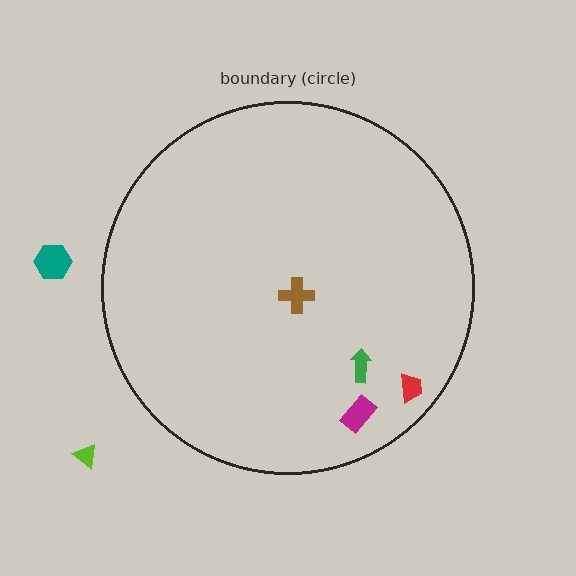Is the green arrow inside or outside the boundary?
Inside.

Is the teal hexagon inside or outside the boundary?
Outside.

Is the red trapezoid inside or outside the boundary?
Inside.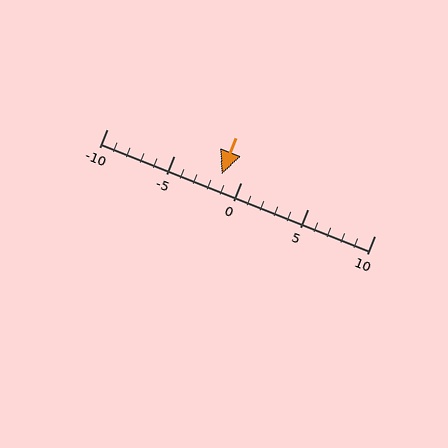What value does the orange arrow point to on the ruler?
The orange arrow points to approximately -1.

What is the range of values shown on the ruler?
The ruler shows values from -10 to 10.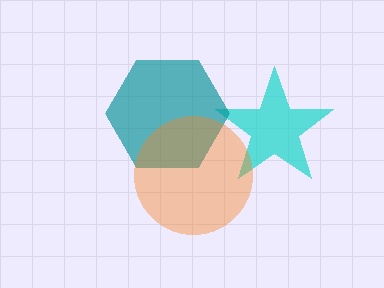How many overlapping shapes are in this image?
There are 3 overlapping shapes in the image.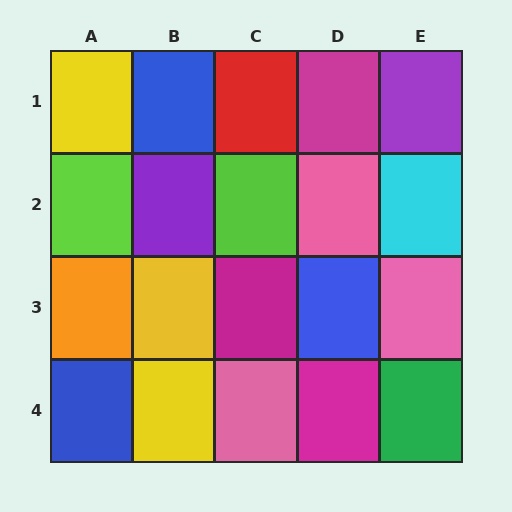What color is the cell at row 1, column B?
Blue.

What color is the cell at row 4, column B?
Yellow.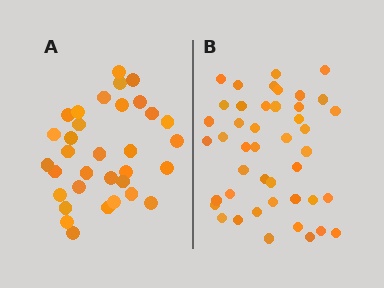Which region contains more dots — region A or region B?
Region B (the right region) has more dots.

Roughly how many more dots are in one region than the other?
Region B has roughly 12 or so more dots than region A.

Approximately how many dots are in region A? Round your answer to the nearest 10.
About 30 dots. (The exact count is 33, which rounds to 30.)